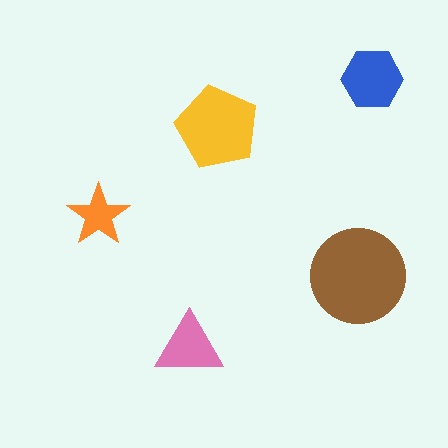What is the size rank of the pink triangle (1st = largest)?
4th.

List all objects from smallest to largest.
The orange star, the pink triangle, the blue hexagon, the yellow pentagon, the brown circle.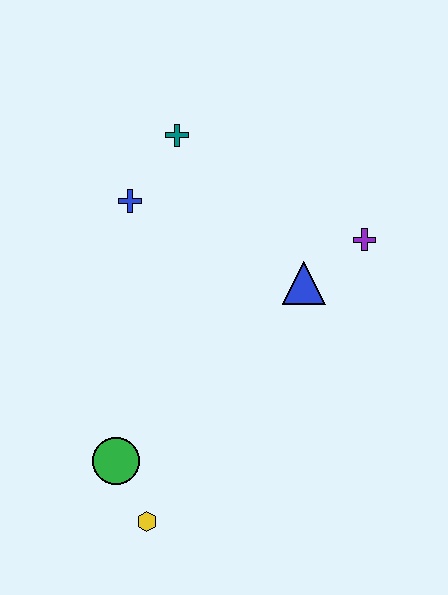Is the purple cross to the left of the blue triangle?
No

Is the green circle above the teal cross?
No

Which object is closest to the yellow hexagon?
The green circle is closest to the yellow hexagon.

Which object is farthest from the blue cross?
The yellow hexagon is farthest from the blue cross.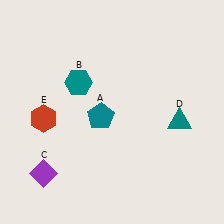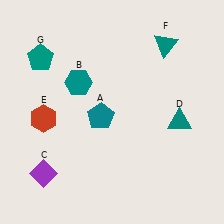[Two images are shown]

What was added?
A teal triangle (F), a teal pentagon (G) were added in Image 2.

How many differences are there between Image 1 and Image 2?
There are 2 differences between the two images.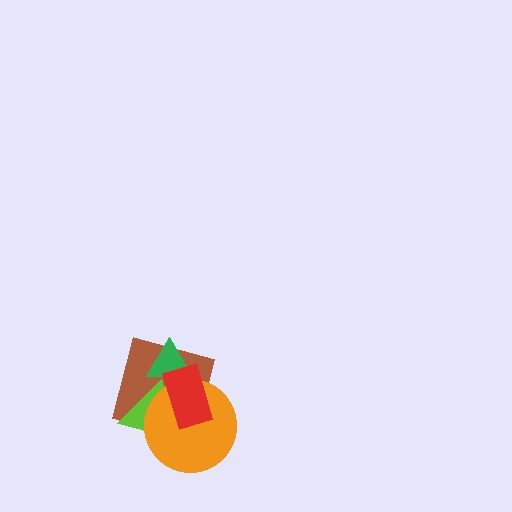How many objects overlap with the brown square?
4 objects overlap with the brown square.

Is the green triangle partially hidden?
Yes, it is partially covered by another shape.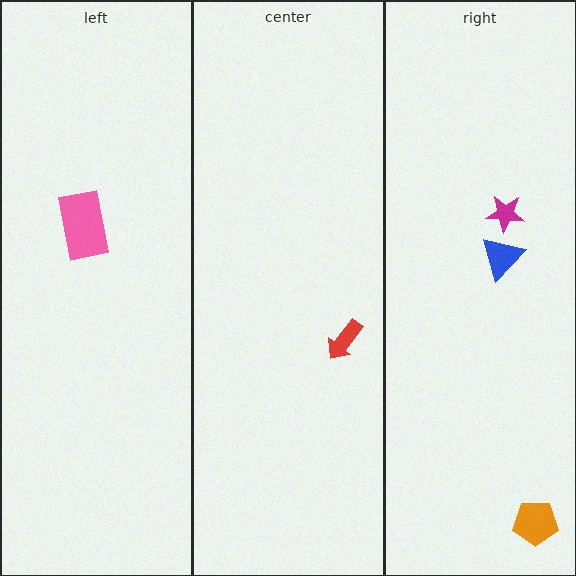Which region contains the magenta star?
The right region.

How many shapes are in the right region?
3.